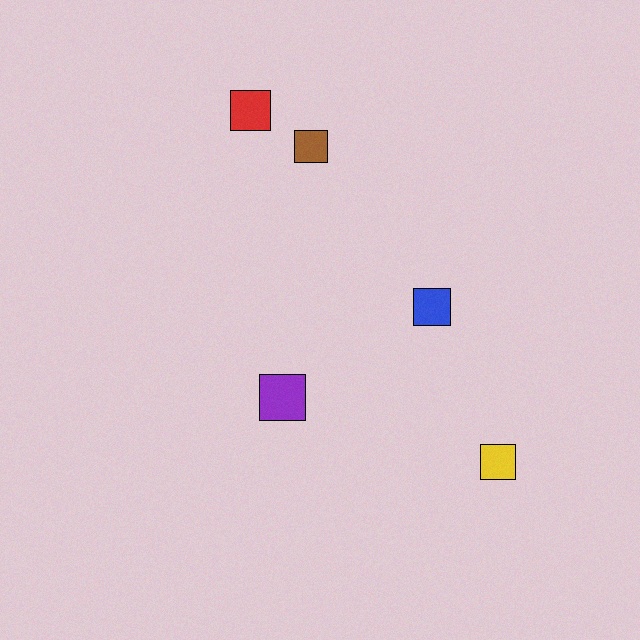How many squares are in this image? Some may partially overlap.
There are 5 squares.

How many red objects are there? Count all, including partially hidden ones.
There is 1 red object.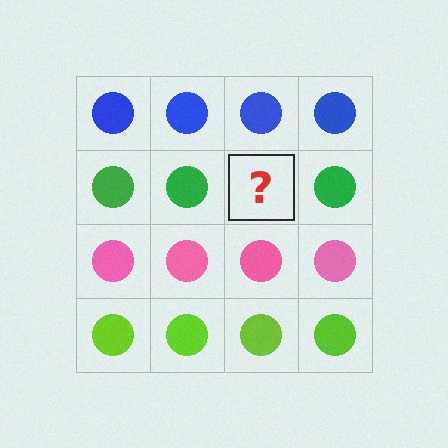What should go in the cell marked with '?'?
The missing cell should contain a green circle.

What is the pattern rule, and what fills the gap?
The rule is that each row has a consistent color. The gap should be filled with a green circle.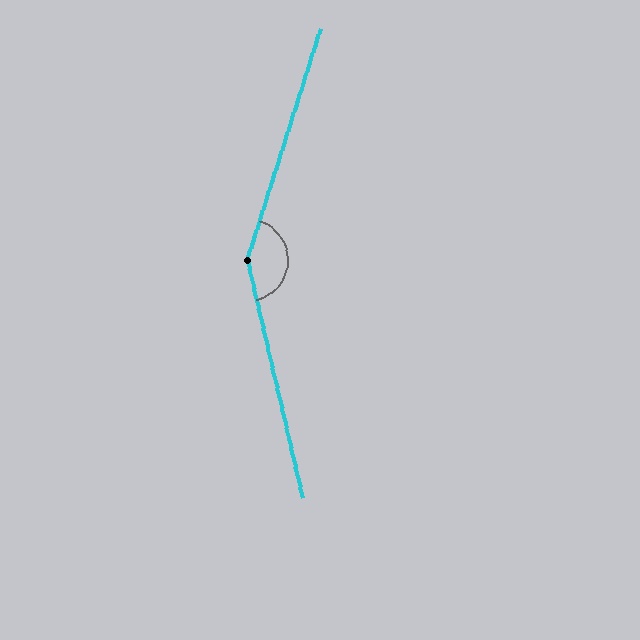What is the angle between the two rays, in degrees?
Approximately 149 degrees.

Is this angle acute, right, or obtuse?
It is obtuse.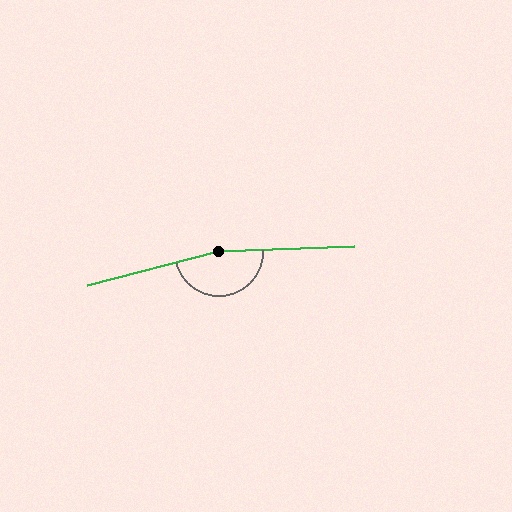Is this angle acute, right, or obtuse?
It is obtuse.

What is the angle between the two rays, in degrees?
Approximately 168 degrees.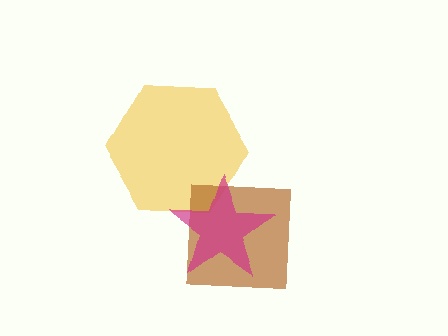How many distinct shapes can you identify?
There are 3 distinct shapes: a yellow hexagon, a brown square, a magenta star.